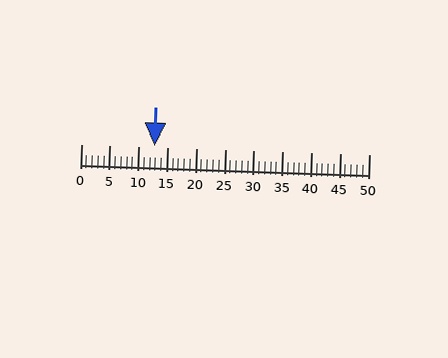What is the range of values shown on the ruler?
The ruler shows values from 0 to 50.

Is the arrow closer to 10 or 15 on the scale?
The arrow is closer to 15.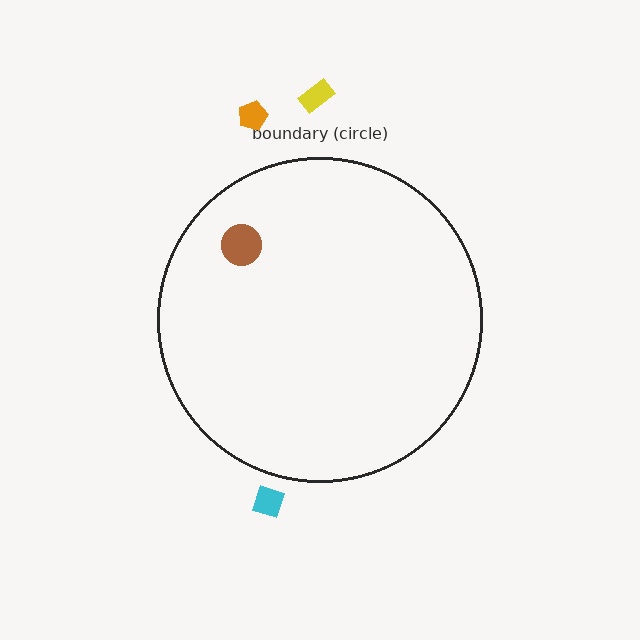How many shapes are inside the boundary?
1 inside, 3 outside.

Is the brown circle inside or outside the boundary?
Inside.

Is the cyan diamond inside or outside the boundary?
Outside.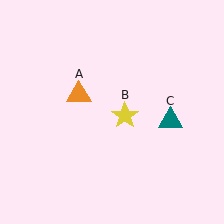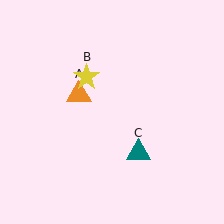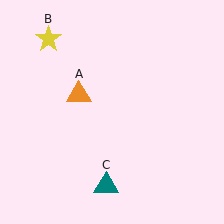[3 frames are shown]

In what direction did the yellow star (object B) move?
The yellow star (object B) moved up and to the left.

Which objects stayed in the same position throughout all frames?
Orange triangle (object A) remained stationary.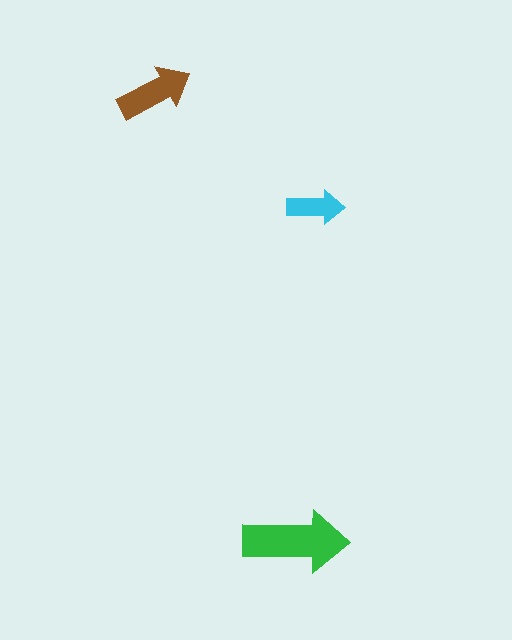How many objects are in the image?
There are 3 objects in the image.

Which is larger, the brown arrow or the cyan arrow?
The brown one.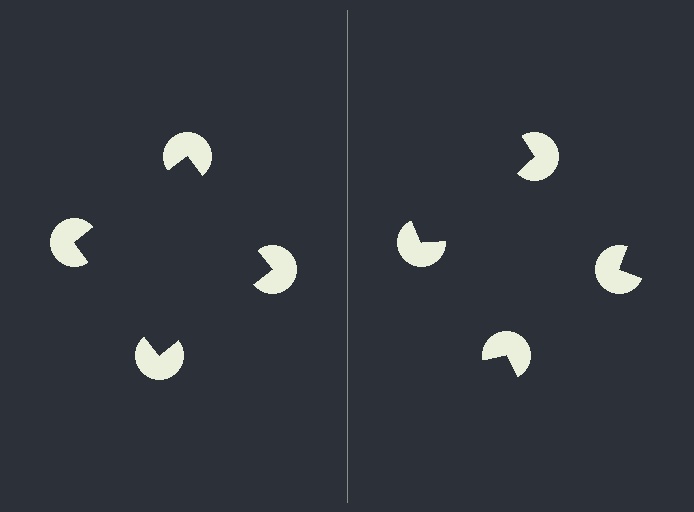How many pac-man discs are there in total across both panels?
8 — 4 on each side.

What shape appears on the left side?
An illusory square.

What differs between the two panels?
The pac-man discs are positioned identically on both sides; only the wedge orientations differ. On the left they align to a square; on the right they are misaligned.